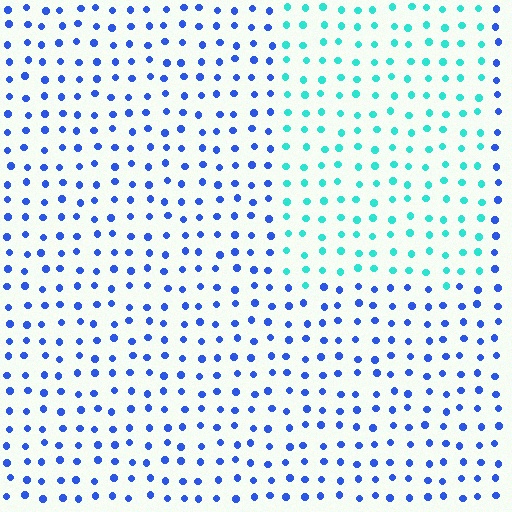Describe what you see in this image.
The image is filled with small blue elements in a uniform arrangement. A rectangle-shaped region is visible where the elements are tinted to a slightly different hue, forming a subtle color boundary.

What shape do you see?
I see a rectangle.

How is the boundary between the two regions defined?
The boundary is defined purely by a slight shift in hue (about 53 degrees). Spacing, size, and orientation are identical on both sides.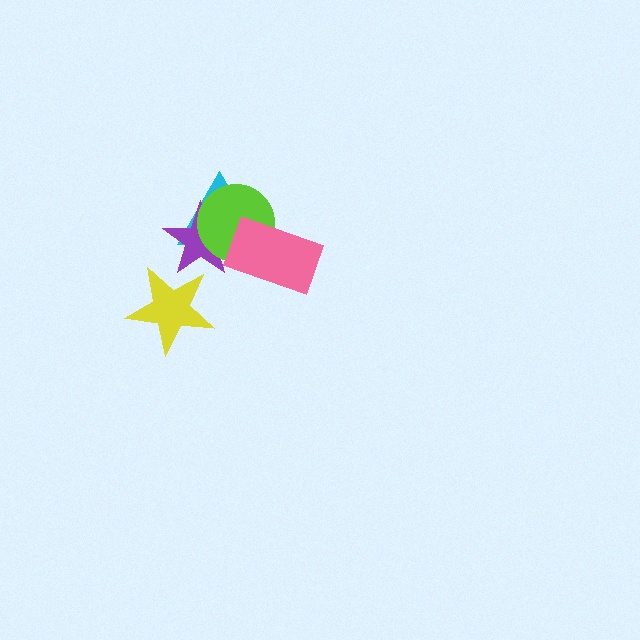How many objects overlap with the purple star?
4 objects overlap with the purple star.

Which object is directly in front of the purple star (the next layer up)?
The lime circle is directly in front of the purple star.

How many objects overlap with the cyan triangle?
3 objects overlap with the cyan triangle.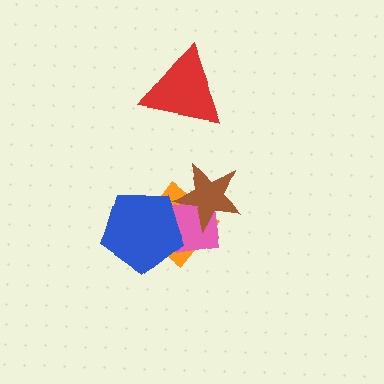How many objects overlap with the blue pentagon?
2 objects overlap with the blue pentagon.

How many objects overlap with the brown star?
2 objects overlap with the brown star.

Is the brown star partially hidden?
No, no other shape covers it.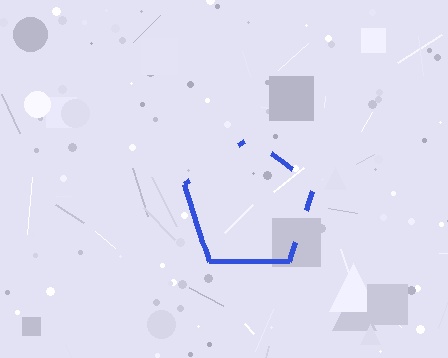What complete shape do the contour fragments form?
The contour fragments form a pentagon.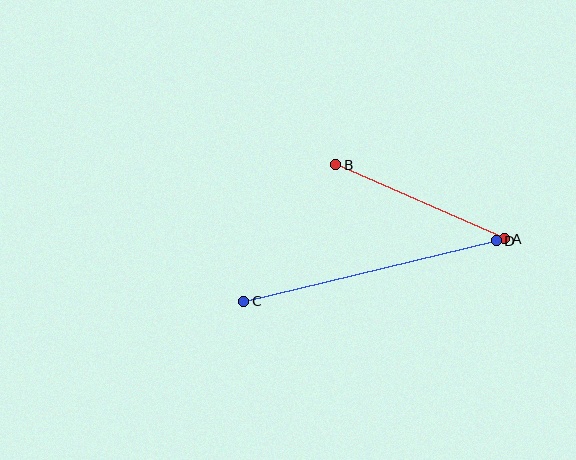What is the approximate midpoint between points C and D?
The midpoint is at approximately (370, 271) pixels.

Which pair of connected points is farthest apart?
Points C and D are farthest apart.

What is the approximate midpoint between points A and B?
The midpoint is at approximately (420, 202) pixels.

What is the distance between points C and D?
The distance is approximately 260 pixels.